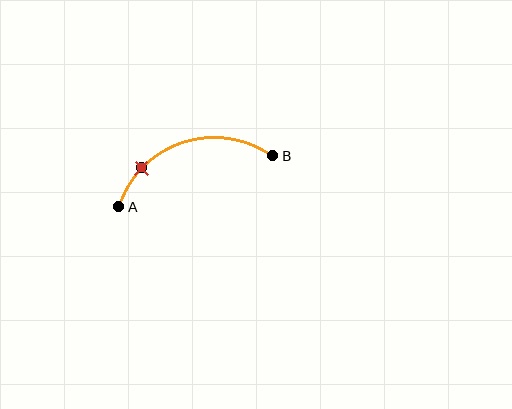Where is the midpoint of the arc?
The arc midpoint is the point on the curve farthest from the straight line joining A and B. It sits above that line.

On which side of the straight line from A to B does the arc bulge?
The arc bulges above the straight line connecting A and B.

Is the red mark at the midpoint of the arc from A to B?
No. The red mark lies on the arc but is closer to endpoint A. The arc midpoint would be at the point on the curve equidistant along the arc from both A and B.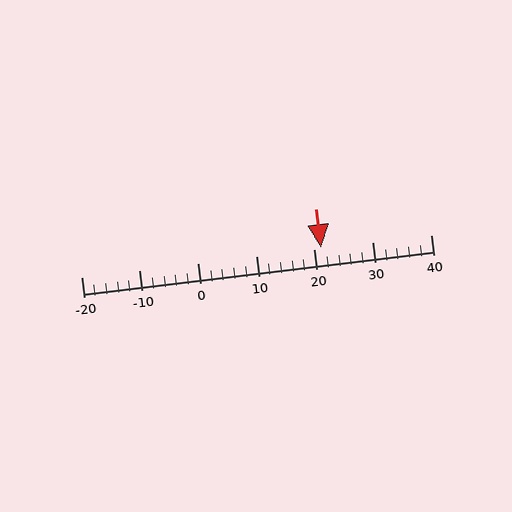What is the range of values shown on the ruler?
The ruler shows values from -20 to 40.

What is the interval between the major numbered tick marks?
The major tick marks are spaced 10 units apart.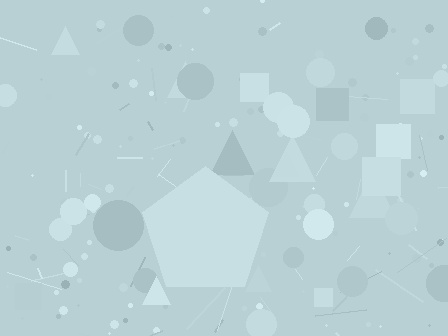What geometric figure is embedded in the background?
A pentagon is embedded in the background.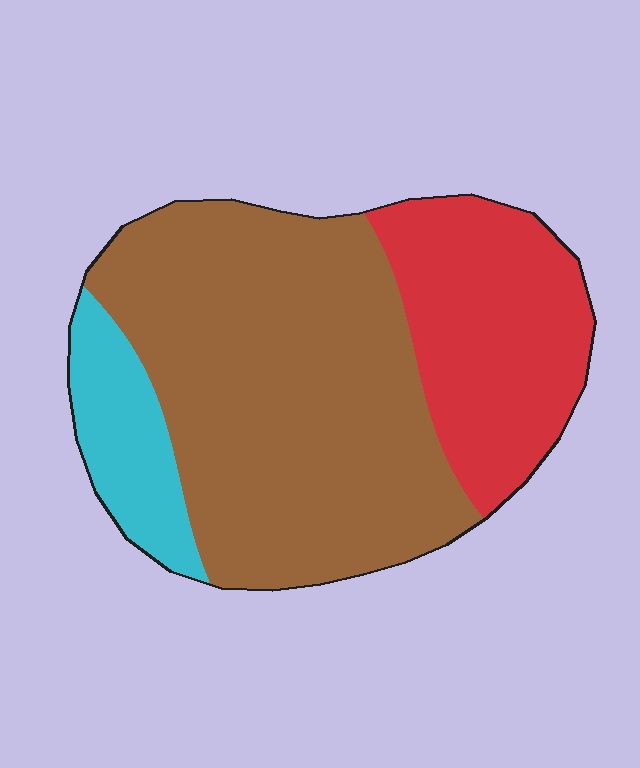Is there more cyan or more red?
Red.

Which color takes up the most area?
Brown, at roughly 60%.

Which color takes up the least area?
Cyan, at roughly 10%.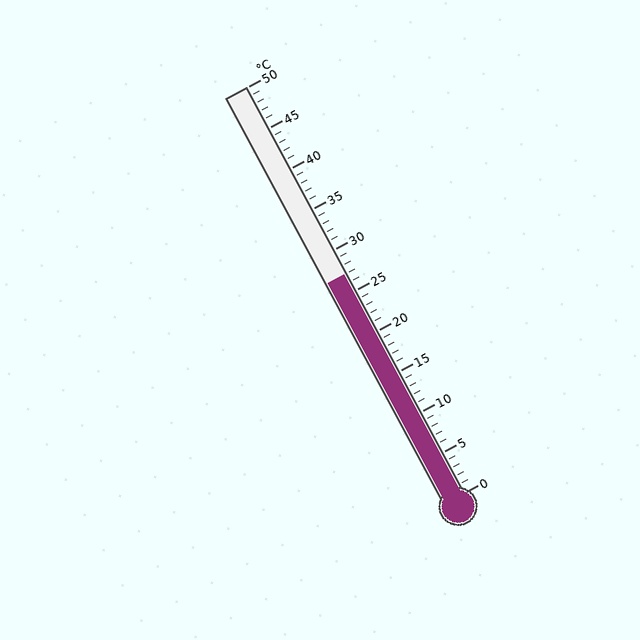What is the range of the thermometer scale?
The thermometer scale ranges from 0°C to 50°C.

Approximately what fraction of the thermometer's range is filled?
The thermometer is filled to approximately 55% of its range.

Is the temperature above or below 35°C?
The temperature is below 35°C.